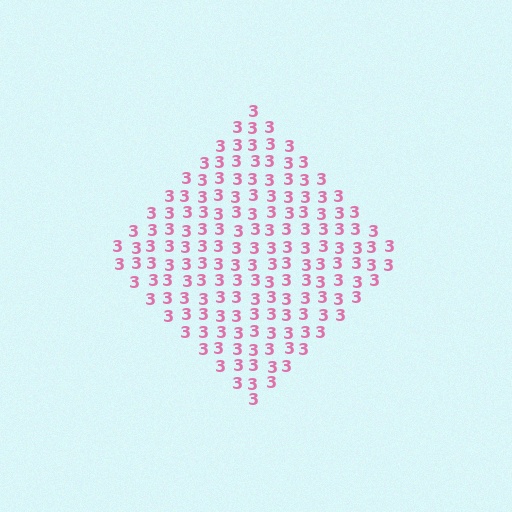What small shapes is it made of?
It is made of small digit 3's.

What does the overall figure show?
The overall figure shows a diamond.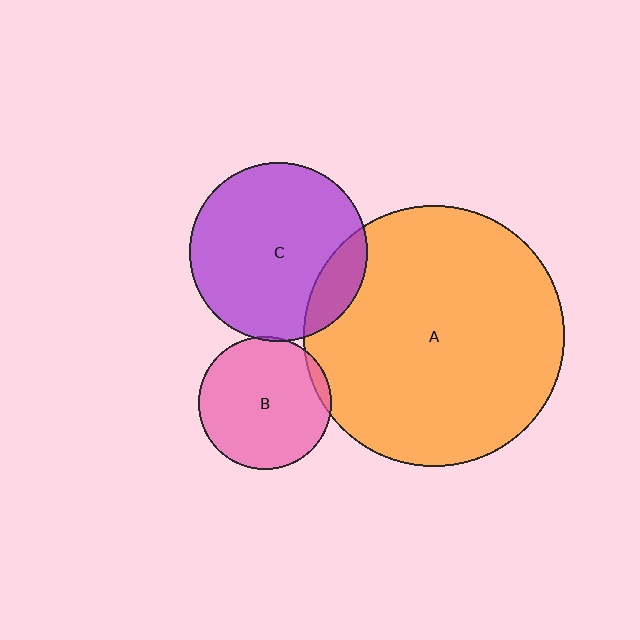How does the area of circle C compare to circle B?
Approximately 1.8 times.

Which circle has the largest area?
Circle A (orange).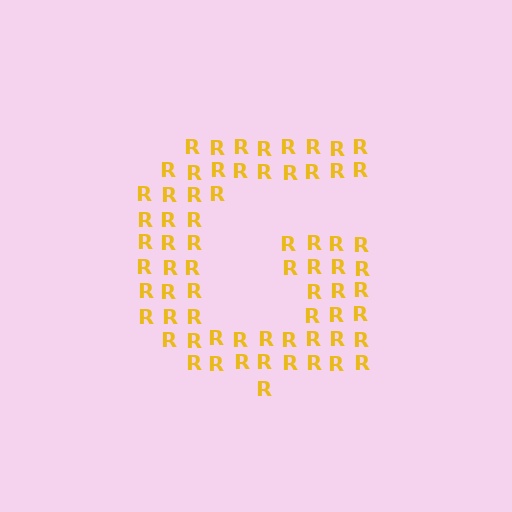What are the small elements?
The small elements are letter R's.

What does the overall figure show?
The overall figure shows the letter G.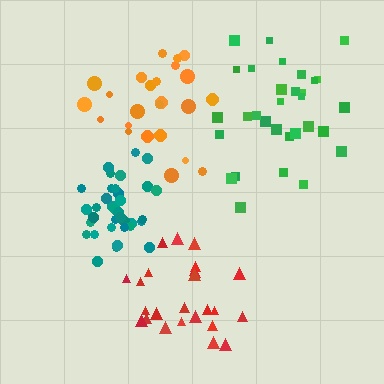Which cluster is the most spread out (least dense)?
Green.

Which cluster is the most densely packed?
Teal.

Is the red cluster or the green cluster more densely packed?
Red.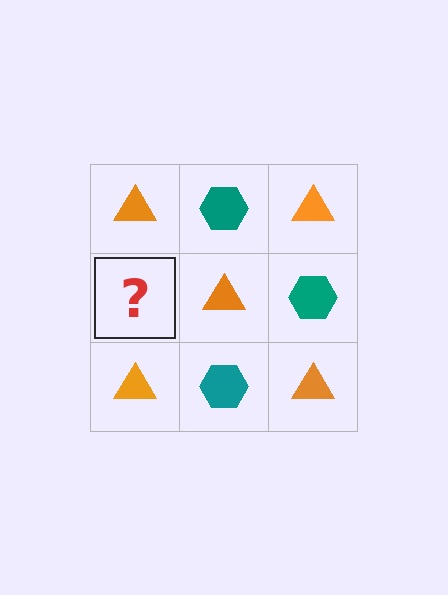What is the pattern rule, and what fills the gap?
The rule is that it alternates orange triangle and teal hexagon in a checkerboard pattern. The gap should be filled with a teal hexagon.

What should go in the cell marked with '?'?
The missing cell should contain a teal hexagon.